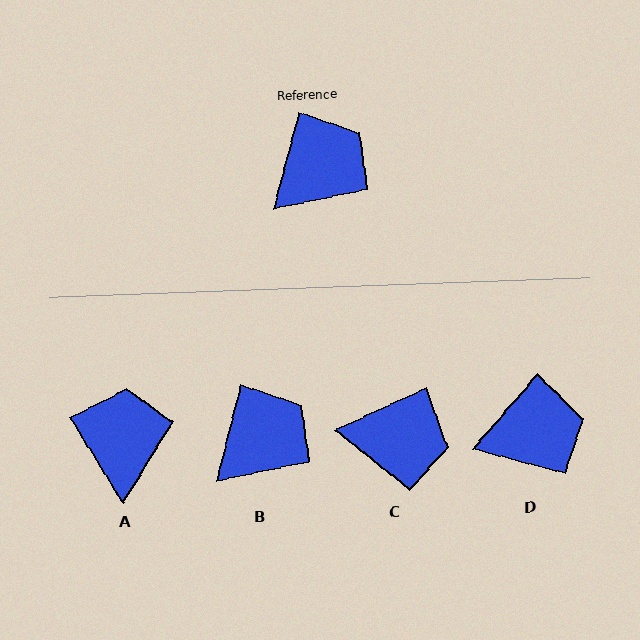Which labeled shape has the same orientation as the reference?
B.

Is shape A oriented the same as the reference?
No, it is off by about 46 degrees.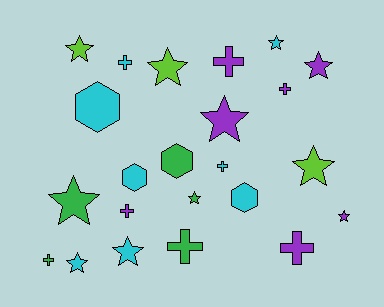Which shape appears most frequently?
Star, with 11 objects.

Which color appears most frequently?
Cyan, with 8 objects.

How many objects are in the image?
There are 23 objects.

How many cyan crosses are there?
There are 2 cyan crosses.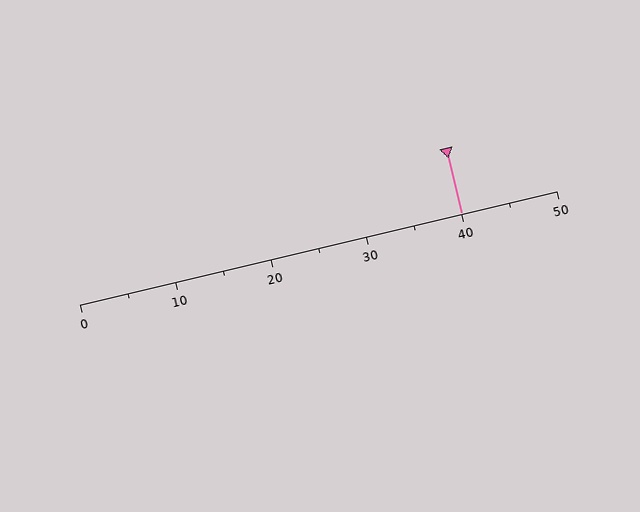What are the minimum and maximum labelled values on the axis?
The axis runs from 0 to 50.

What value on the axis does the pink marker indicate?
The marker indicates approximately 40.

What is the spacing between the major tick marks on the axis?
The major ticks are spaced 10 apart.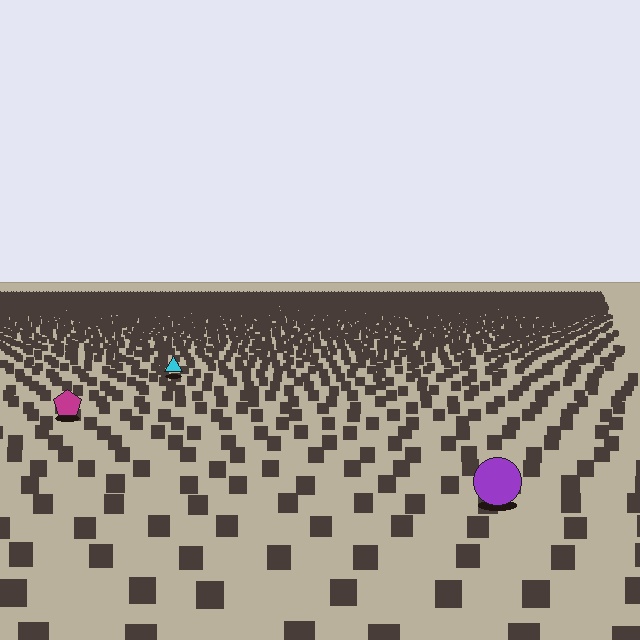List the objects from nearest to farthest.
From nearest to farthest: the purple circle, the magenta pentagon, the cyan triangle.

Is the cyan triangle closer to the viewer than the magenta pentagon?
No. The magenta pentagon is closer — you can tell from the texture gradient: the ground texture is coarser near it.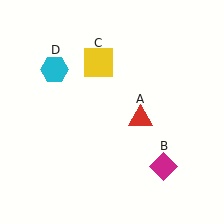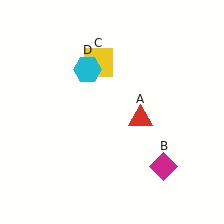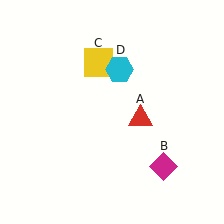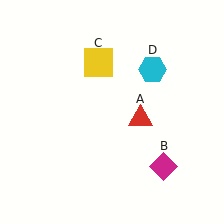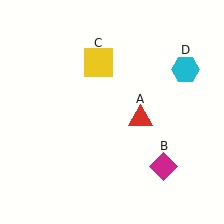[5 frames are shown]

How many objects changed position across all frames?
1 object changed position: cyan hexagon (object D).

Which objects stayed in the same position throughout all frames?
Red triangle (object A) and magenta diamond (object B) and yellow square (object C) remained stationary.